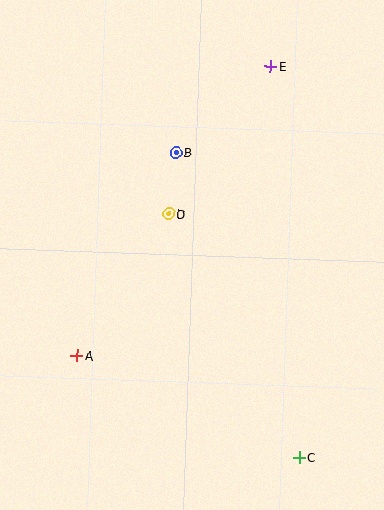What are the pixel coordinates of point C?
Point C is at (299, 458).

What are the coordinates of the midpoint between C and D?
The midpoint between C and D is at (234, 336).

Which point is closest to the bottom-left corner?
Point A is closest to the bottom-left corner.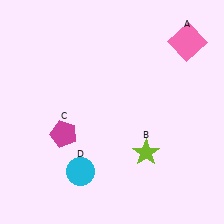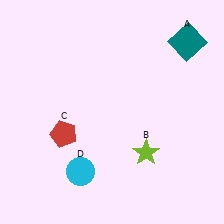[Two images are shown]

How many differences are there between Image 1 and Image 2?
There are 2 differences between the two images.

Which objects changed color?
A changed from pink to teal. C changed from magenta to red.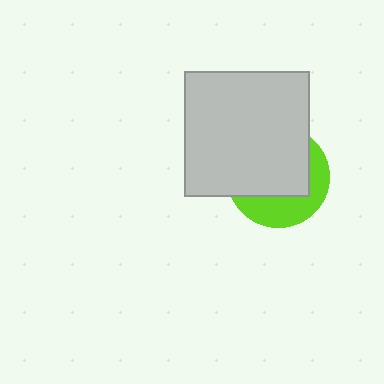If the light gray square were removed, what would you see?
You would see the complete lime circle.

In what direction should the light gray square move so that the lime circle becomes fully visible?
The light gray square should move toward the upper-left. That is the shortest direction to clear the overlap and leave the lime circle fully visible.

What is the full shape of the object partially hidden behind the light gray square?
The partially hidden object is a lime circle.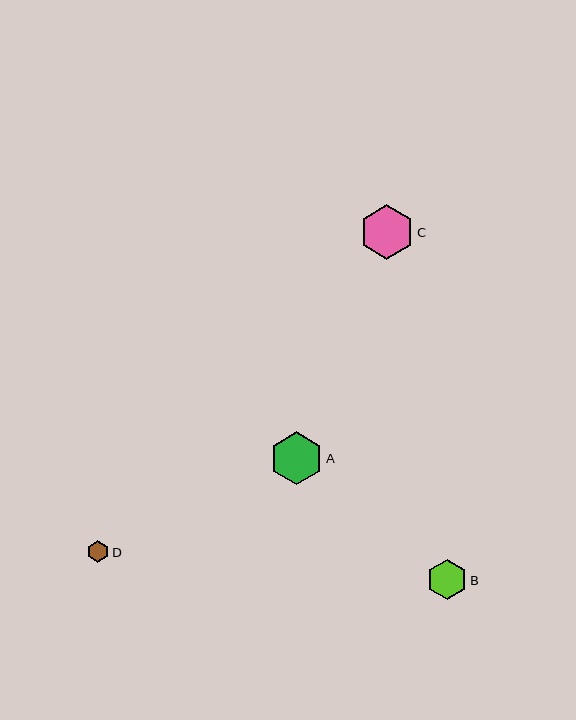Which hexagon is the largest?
Hexagon C is the largest with a size of approximately 55 pixels.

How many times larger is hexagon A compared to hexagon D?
Hexagon A is approximately 2.5 times the size of hexagon D.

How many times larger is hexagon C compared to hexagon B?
Hexagon C is approximately 1.3 times the size of hexagon B.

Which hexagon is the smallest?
Hexagon D is the smallest with a size of approximately 21 pixels.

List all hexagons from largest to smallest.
From largest to smallest: C, A, B, D.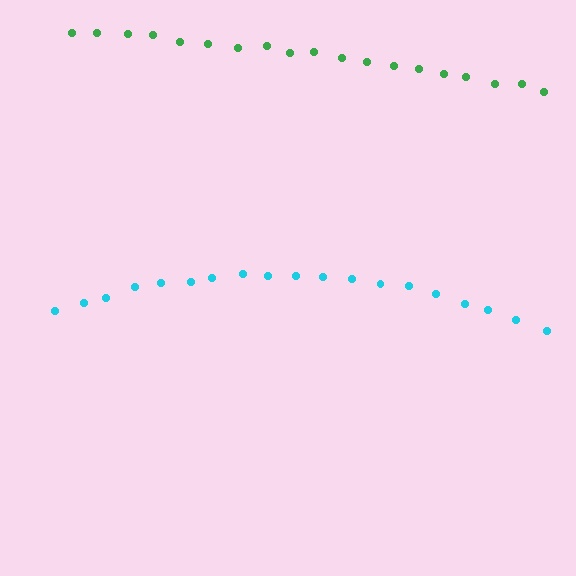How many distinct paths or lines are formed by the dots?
There are 2 distinct paths.